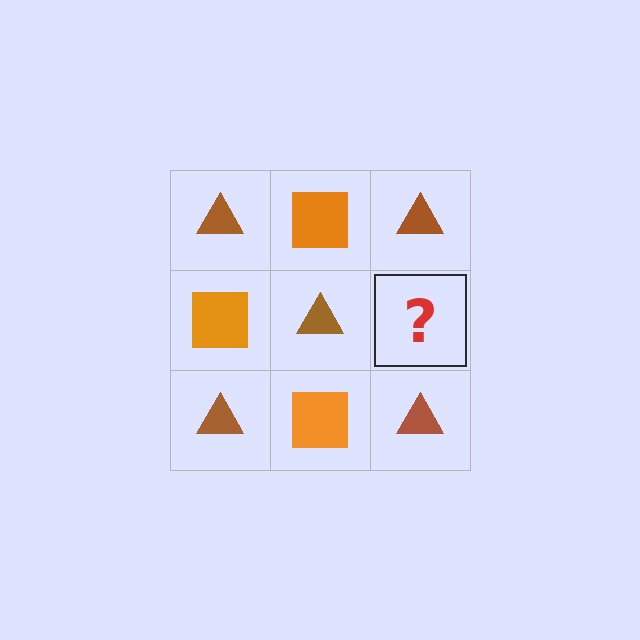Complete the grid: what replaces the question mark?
The question mark should be replaced with an orange square.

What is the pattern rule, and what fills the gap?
The rule is that it alternates brown triangle and orange square in a checkerboard pattern. The gap should be filled with an orange square.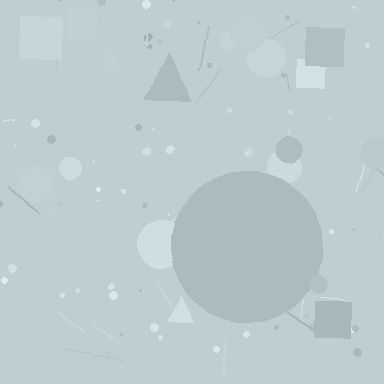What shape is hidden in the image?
A circle is hidden in the image.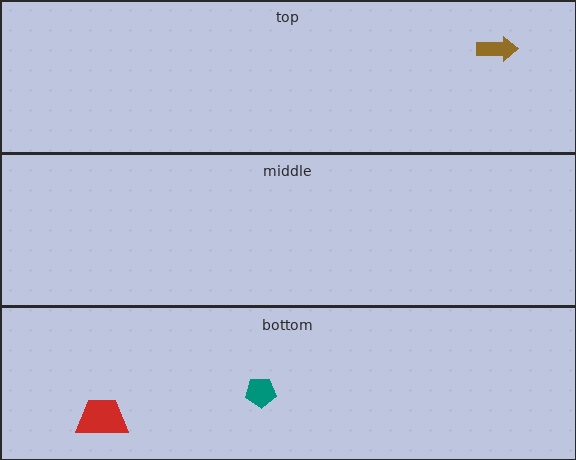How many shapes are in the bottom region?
2.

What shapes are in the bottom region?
The red trapezoid, the teal pentagon.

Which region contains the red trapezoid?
The bottom region.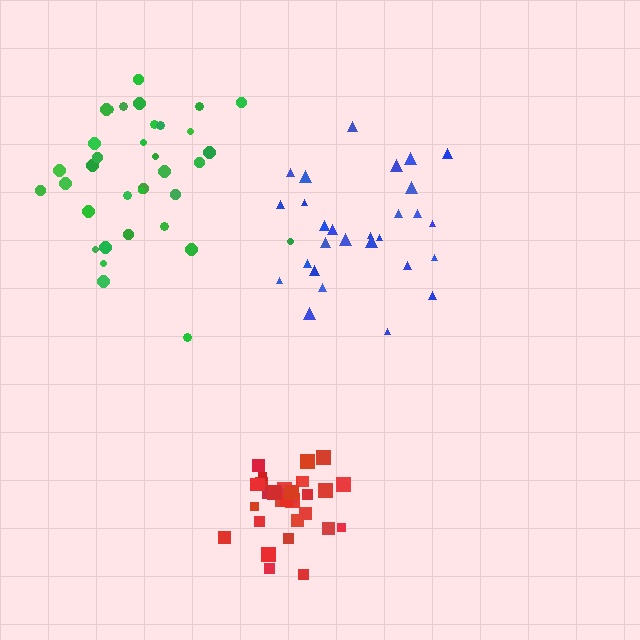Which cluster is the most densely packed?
Red.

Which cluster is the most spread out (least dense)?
Blue.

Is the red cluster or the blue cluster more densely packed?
Red.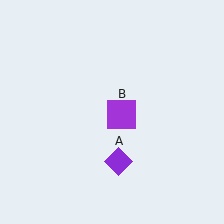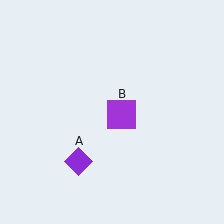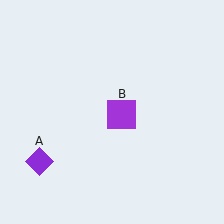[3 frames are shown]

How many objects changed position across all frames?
1 object changed position: purple diamond (object A).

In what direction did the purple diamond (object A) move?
The purple diamond (object A) moved left.